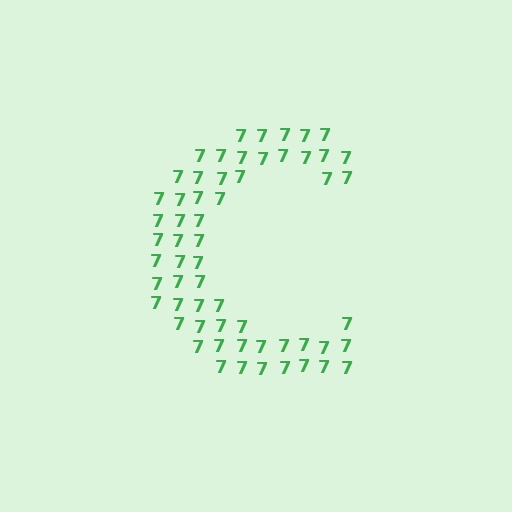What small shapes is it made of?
It is made of small digit 7's.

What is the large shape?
The large shape is the letter C.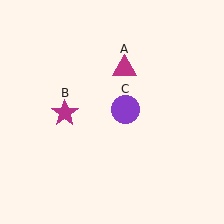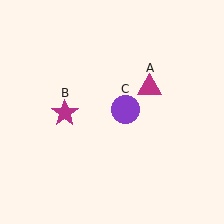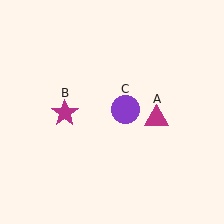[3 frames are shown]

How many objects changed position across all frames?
1 object changed position: magenta triangle (object A).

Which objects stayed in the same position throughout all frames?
Magenta star (object B) and purple circle (object C) remained stationary.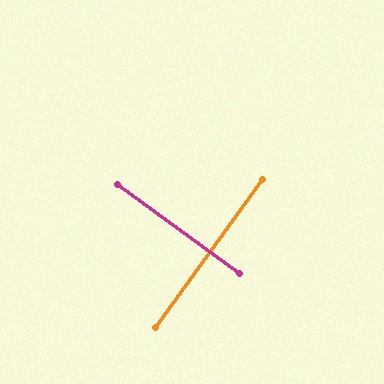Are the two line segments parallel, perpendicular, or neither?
Perpendicular — they meet at approximately 90°.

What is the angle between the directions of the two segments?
Approximately 90 degrees.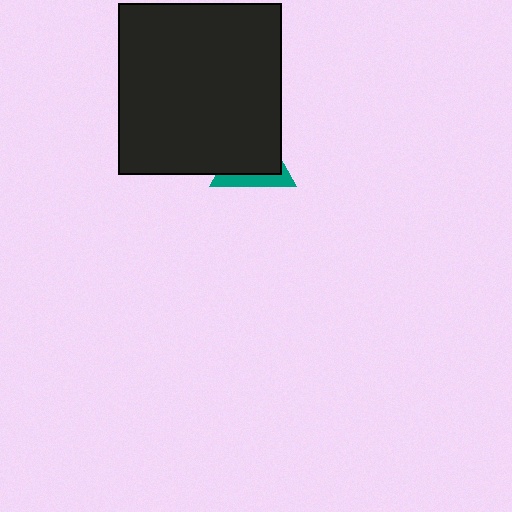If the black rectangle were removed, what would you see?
You would see the complete teal triangle.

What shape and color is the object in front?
The object in front is a black rectangle.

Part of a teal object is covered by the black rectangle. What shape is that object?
It is a triangle.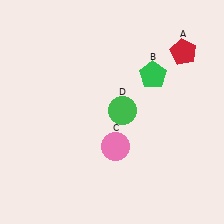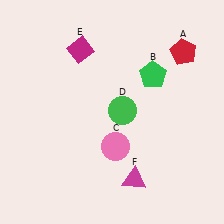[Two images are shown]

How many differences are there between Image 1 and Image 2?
There are 2 differences between the two images.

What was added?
A magenta diamond (E), a magenta triangle (F) were added in Image 2.